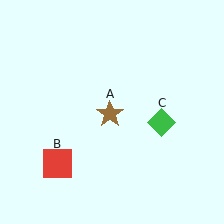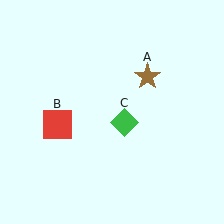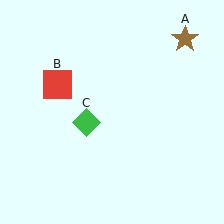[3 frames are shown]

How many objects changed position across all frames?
3 objects changed position: brown star (object A), red square (object B), green diamond (object C).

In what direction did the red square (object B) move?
The red square (object B) moved up.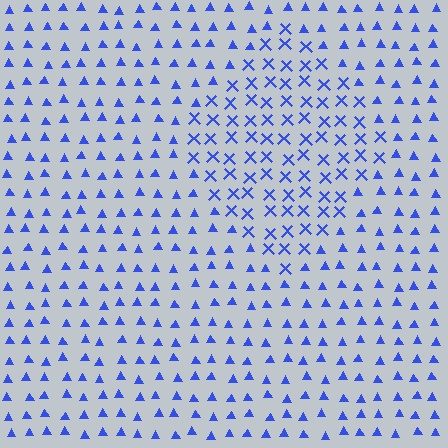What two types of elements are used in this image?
The image uses X marks inside the diamond region and triangles outside it.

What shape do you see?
I see a diamond.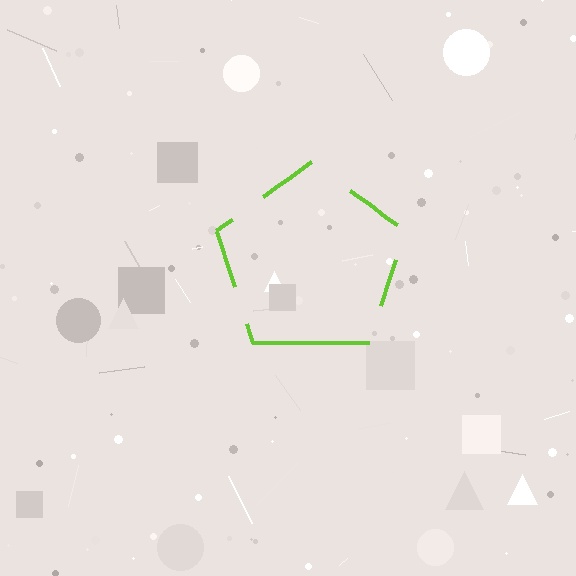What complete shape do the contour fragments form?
The contour fragments form a pentagon.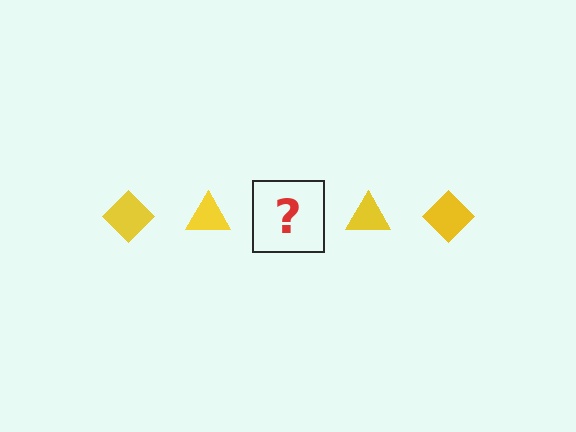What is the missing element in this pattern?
The missing element is a yellow diamond.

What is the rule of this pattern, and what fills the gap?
The rule is that the pattern cycles through diamond, triangle shapes in yellow. The gap should be filled with a yellow diamond.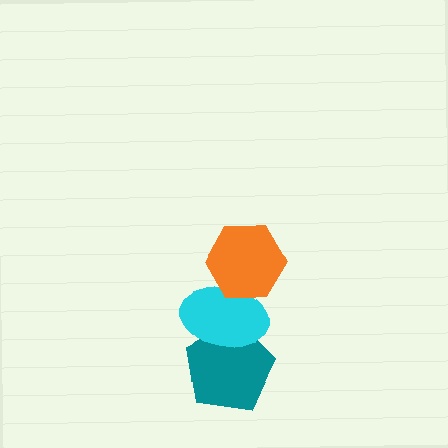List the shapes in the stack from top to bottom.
From top to bottom: the orange hexagon, the cyan ellipse, the teal pentagon.